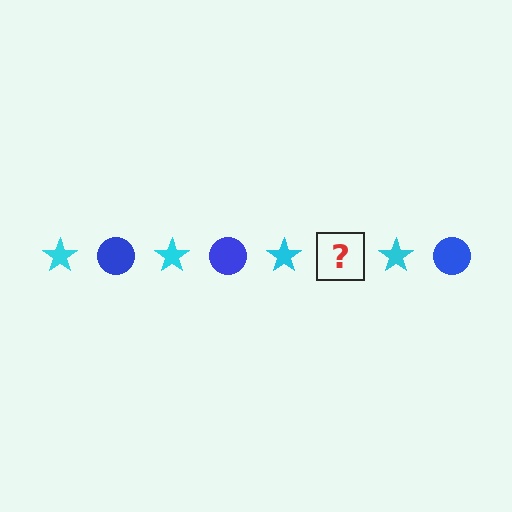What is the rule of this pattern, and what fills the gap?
The rule is that the pattern alternates between cyan star and blue circle. The gap should be filled with a blue circle.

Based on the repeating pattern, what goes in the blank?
The blank should be a blue circle.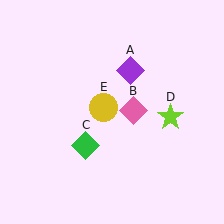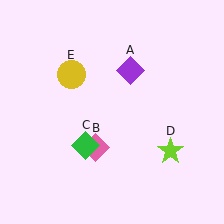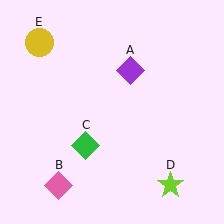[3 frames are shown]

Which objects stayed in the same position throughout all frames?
Purple diamond (object A) and green diamond (object C) remained stationary.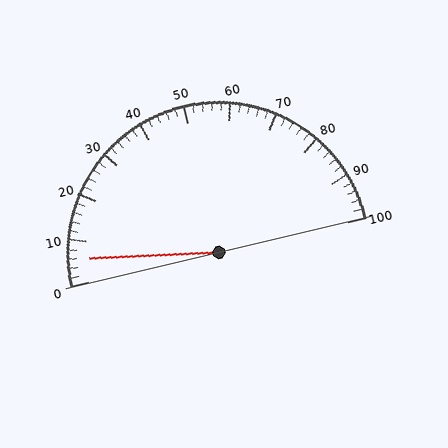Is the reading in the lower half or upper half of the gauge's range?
The reading is in the lower half of the range (0 to 100).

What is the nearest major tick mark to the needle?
The nearest major tick mark is 10.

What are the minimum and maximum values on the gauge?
The gauge ranges from 0 to 100.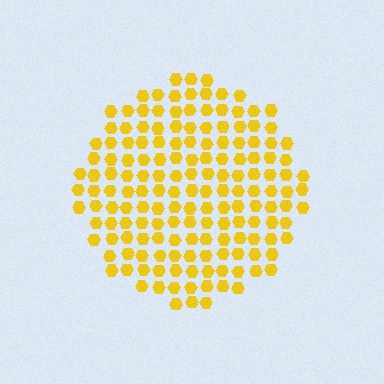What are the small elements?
The small elements are hexagons.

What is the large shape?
The large shape is a circle.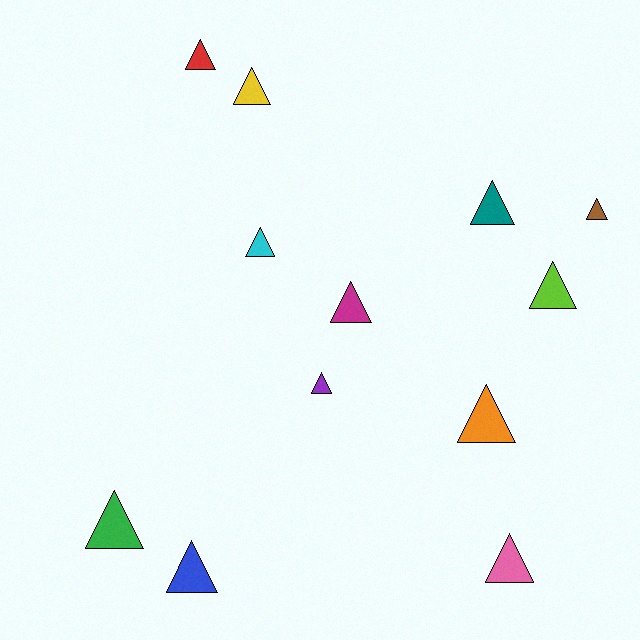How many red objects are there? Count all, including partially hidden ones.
There is 1 red object.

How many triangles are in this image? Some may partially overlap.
There are 12 triangles.